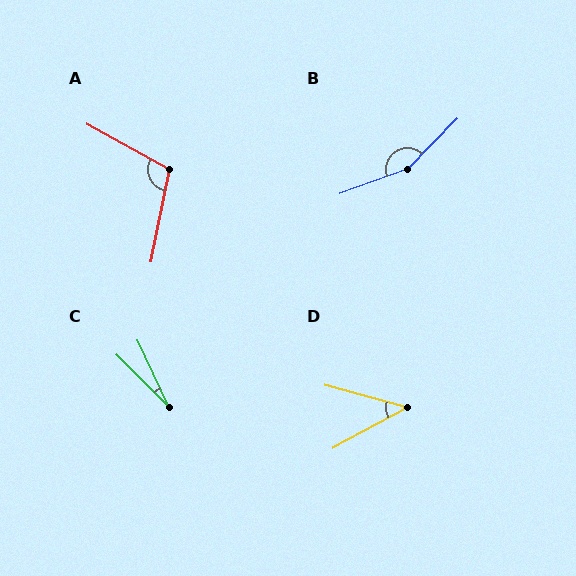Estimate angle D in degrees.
Approximately 44 degrees.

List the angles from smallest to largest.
C (20°), D (44°), A (107°), B (155°).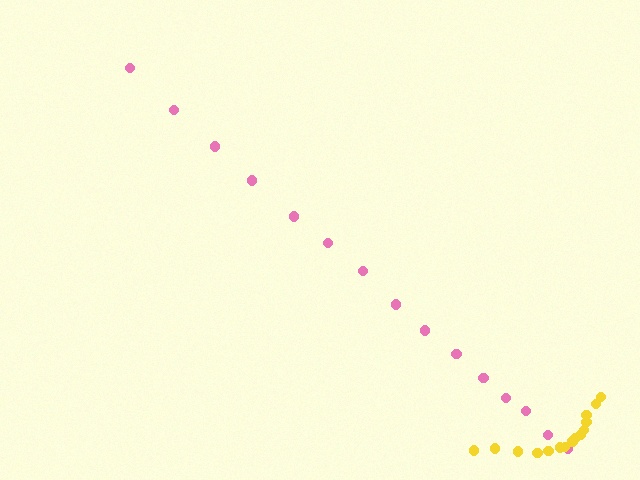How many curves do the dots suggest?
There are 2 distinct paths.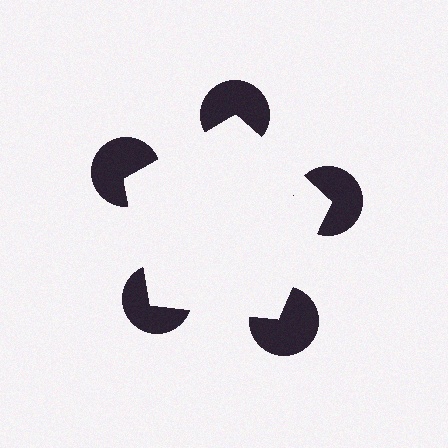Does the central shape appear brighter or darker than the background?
It typically appears slightly brighter than the background, even though no actual brightness change is drawn.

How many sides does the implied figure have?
5 sides.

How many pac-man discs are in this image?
There are 5 — one at each vertex of the illusory pentagon.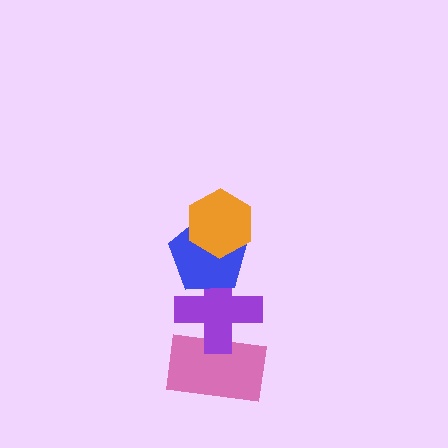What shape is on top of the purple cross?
The blue pentagon is on top of the purple cross.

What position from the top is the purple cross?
The purple cross is 3rd from the top.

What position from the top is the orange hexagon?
The orange hexagon is 1st from the top.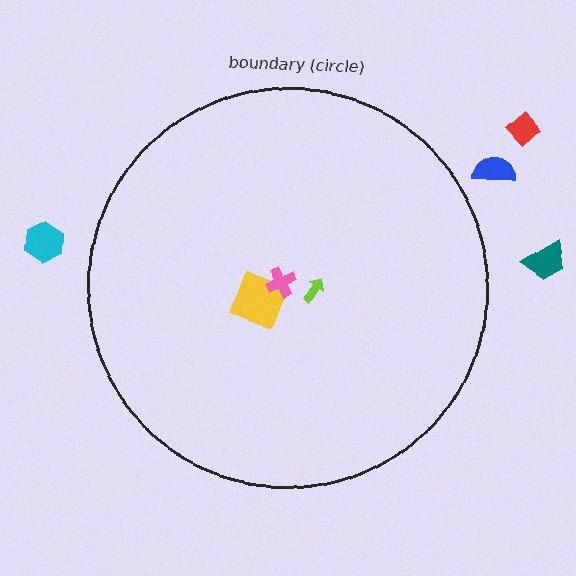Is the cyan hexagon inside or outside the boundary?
Outside.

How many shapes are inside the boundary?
3 inside, 4 outside.